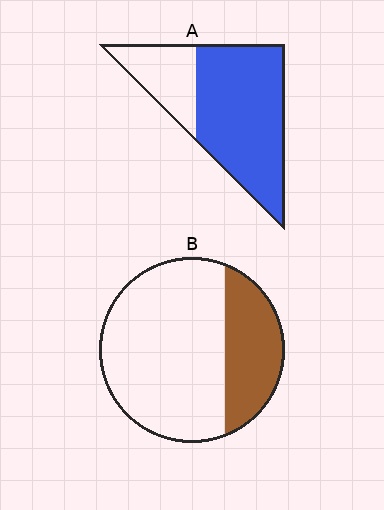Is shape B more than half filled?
No.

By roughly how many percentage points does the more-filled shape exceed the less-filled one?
By roughly 45 percentage points (A over B).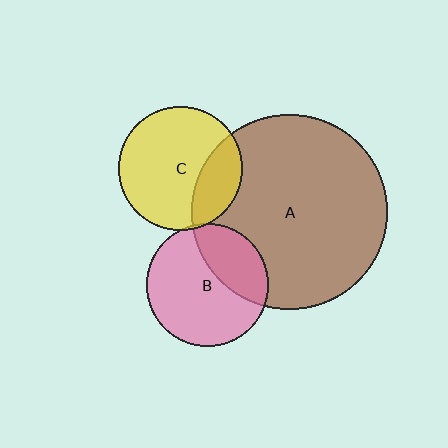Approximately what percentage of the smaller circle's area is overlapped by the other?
Approximately 30%.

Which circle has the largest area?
Circle A (brown).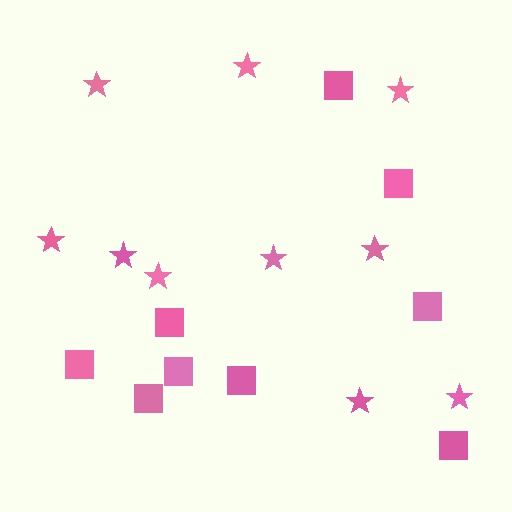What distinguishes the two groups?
There are 2 groups: one group of stars (10) and one group of squares (9).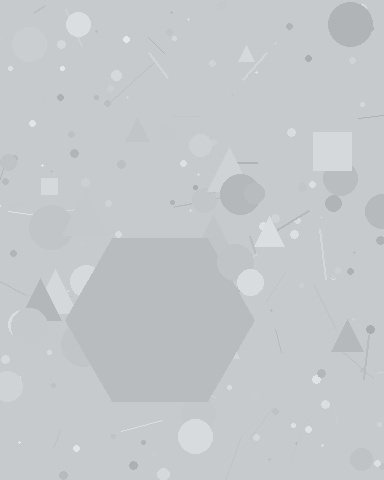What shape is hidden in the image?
A hexagon is hidden in the image.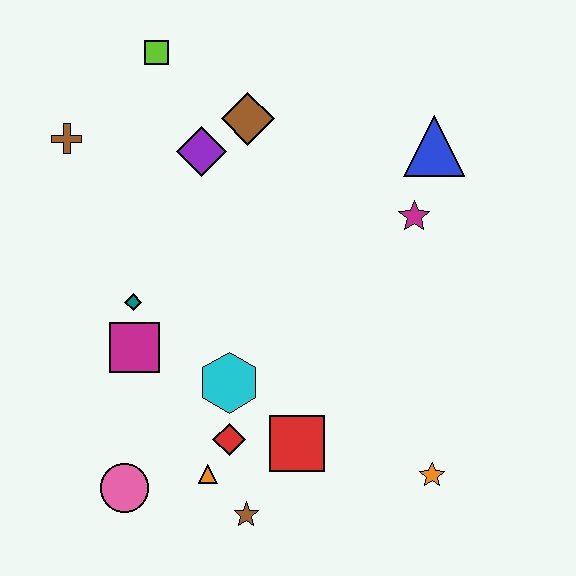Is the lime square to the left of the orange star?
Yes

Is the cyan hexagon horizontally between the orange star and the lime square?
Yes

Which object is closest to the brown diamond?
The purple diamond is closest to the brown diamond.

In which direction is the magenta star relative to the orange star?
The magenta star is above the orange star.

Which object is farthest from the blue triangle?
The pink circle is farthest from the blue triangle.